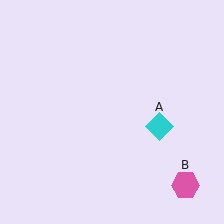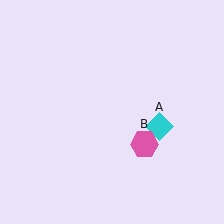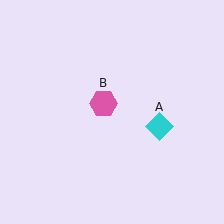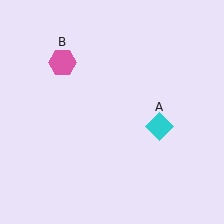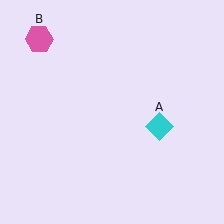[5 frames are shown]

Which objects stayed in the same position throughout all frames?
Cyan diamond (object A) remained stationary.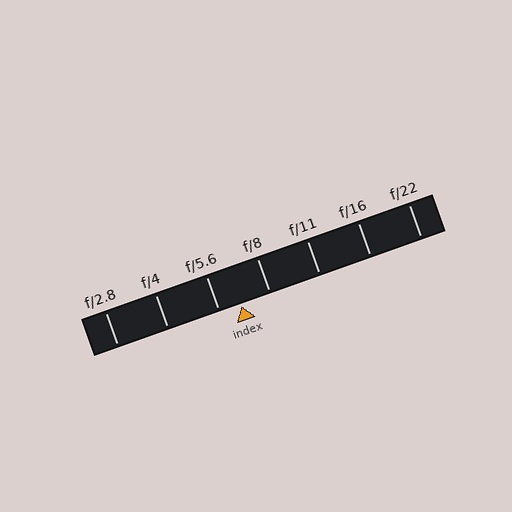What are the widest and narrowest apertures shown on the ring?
The widest aperture shown is f/2.8 and the narrowest is f/22.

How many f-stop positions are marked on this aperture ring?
There are 7 f-stop positions marked.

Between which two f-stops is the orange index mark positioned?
The index mark is between f/5.6 and f/8.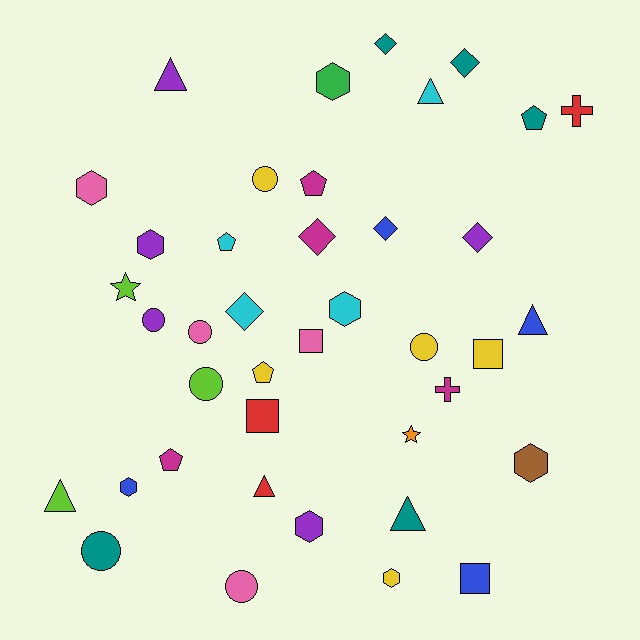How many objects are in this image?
There are 40 objects.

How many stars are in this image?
There are 2 stars.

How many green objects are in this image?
There is 1 green object.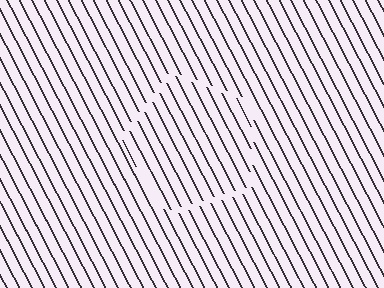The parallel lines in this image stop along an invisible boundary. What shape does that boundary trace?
An illusory pentagon. The interior of the shape contains the same grating, shifted by half a period — the contour is defined by the phase discontinuity where line-ends from the inner and outer gratings abut.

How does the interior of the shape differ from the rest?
The interior of the shape contains the same grating, shifted by half a period — the contour is defined by the phase discontinuity where line-ends from the inner and outer gratings abut.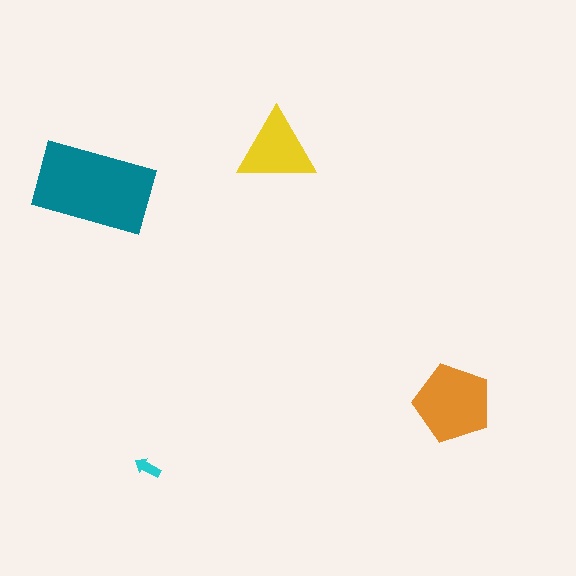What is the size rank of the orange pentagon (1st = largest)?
2nd.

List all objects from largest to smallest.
The teal rectangle, the orange pentagon, the yellow triangle, the cyan arrow.